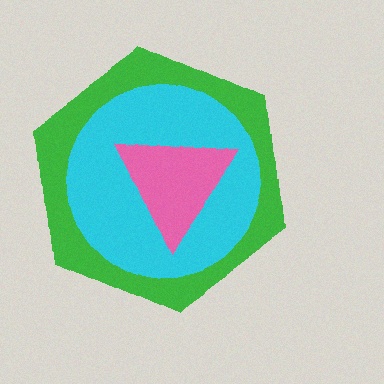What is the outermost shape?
The green hexagon.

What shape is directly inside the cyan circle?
The pink triangle.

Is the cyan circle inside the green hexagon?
Yes.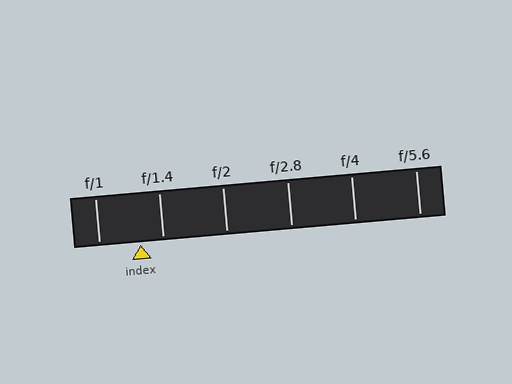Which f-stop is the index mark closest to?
The index mark is closest to f/1.4.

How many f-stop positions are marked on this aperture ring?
There are 6 f-stop positions marked.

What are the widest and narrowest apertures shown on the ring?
The widest aperture shown is f/1 and the narrowest is f/5.6.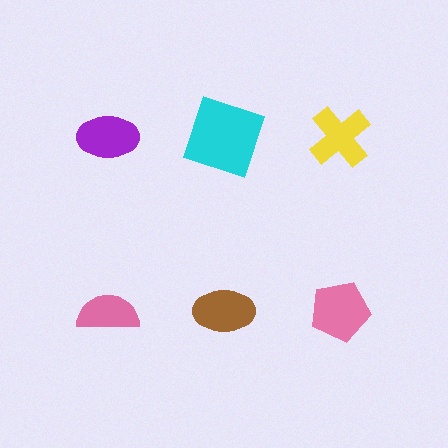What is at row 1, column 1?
A purple ellipse.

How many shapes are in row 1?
3 shapes.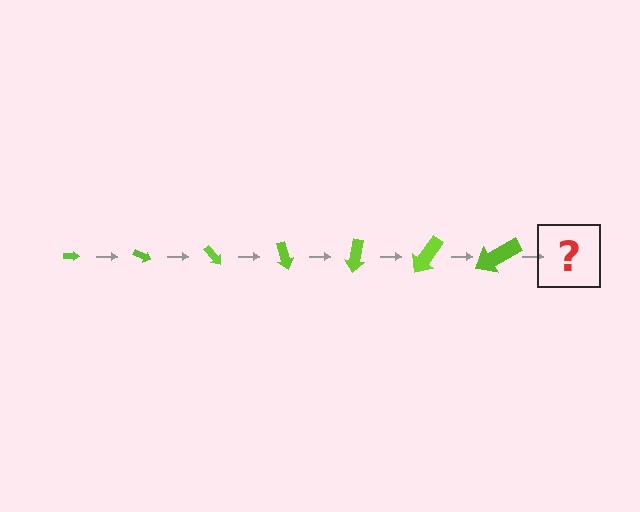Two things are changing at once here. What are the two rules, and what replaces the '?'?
The two rules are that the arrow grows larger each step and it rotates 25 degrees each step. The '?' should be an arrow, larger than the previous one and rotated 175 degrees from the start.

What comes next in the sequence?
The next element should be an arrow, larger than the previous one and rotated 175 degrees from the start.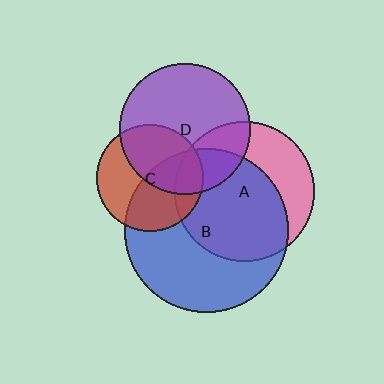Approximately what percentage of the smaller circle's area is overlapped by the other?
Approximately 25%.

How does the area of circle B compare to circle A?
Approximately 1.4 times.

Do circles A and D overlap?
Yes.